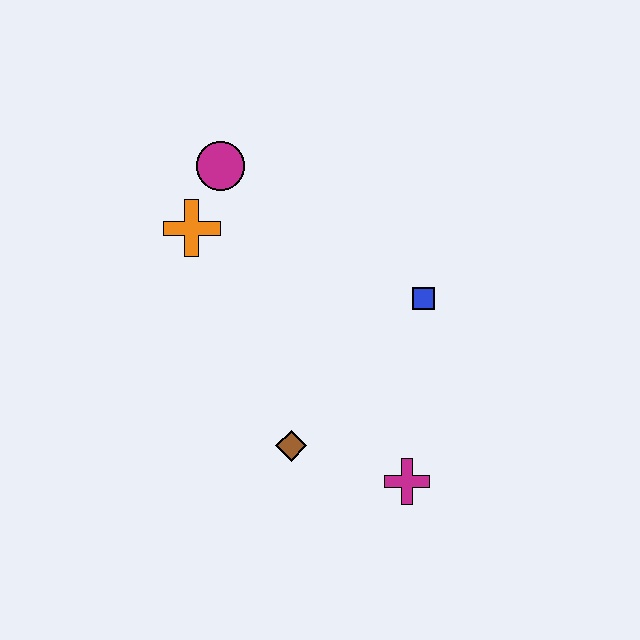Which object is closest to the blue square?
The magenta cross is closest to the blue square.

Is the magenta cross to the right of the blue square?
No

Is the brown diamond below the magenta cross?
No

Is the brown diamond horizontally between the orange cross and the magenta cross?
Yes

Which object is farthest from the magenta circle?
The magenta cross is farthest from the magenta circle.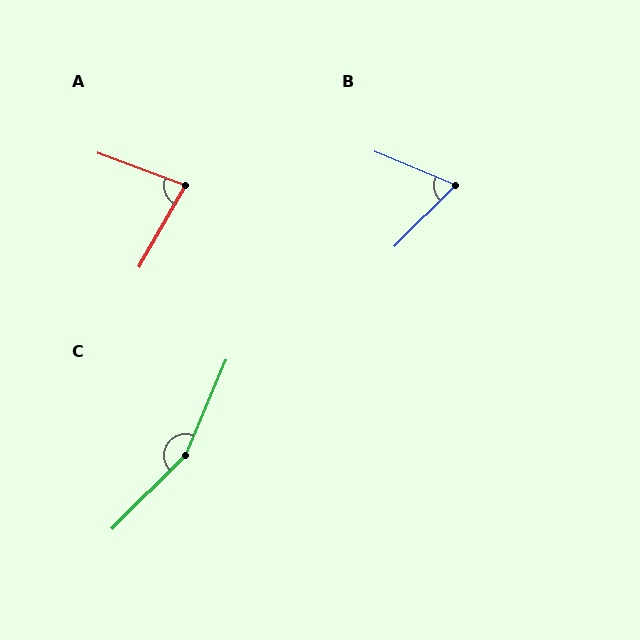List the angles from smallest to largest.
B (67°), A (80°), C (158°).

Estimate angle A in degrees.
Approximately 80 degrees.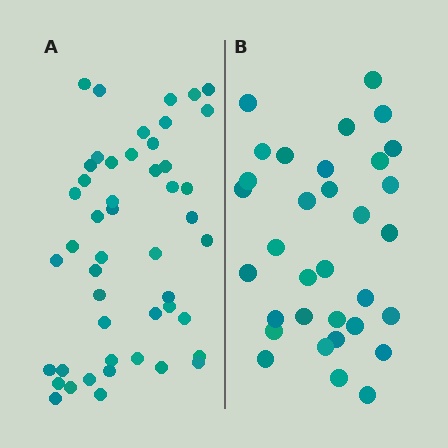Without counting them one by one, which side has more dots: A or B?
Region A (the left region) has more dots.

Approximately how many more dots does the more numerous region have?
Region A has approximately 15 more dots than region B.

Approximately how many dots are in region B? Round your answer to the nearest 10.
About 30 dots. (The exact count is 33, which rounds to 30.)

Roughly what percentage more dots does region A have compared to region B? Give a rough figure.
About 45% more.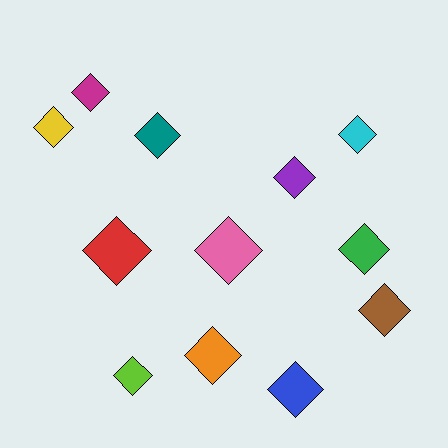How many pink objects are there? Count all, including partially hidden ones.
There is 1 pink object.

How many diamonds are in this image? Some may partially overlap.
There are 12 diamonds.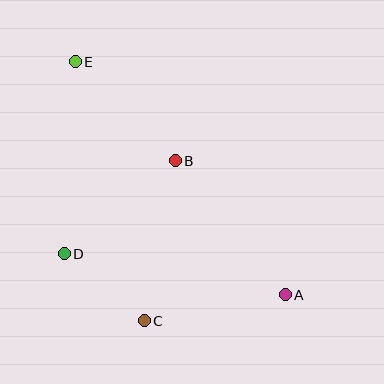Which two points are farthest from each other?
Points A and E are farthest from each other.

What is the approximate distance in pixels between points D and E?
The distance between D and E is approximately 192 pixels.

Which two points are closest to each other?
Points C and D are closest to each other.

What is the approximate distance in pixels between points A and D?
The distance between A and D is approximately 225 pixels.